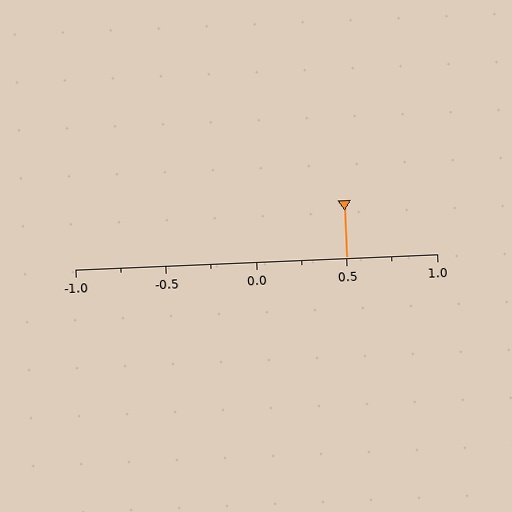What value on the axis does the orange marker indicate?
The marker indicates approximately 0.5.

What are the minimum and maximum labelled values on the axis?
The axis runs from -1.0 to 1.0.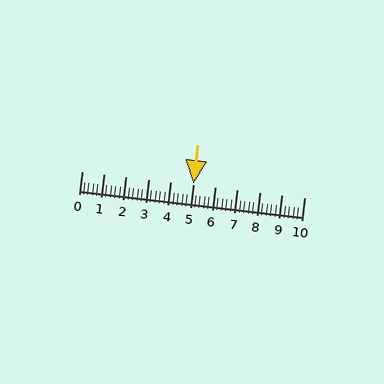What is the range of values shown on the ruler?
The ruler shows values from 0 to 10.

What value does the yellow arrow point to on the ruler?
The yellow arrow points to approximately 5.0.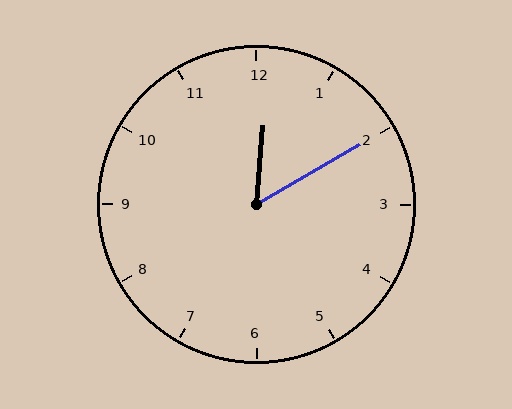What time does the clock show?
12:10.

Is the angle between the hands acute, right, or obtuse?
It is acute.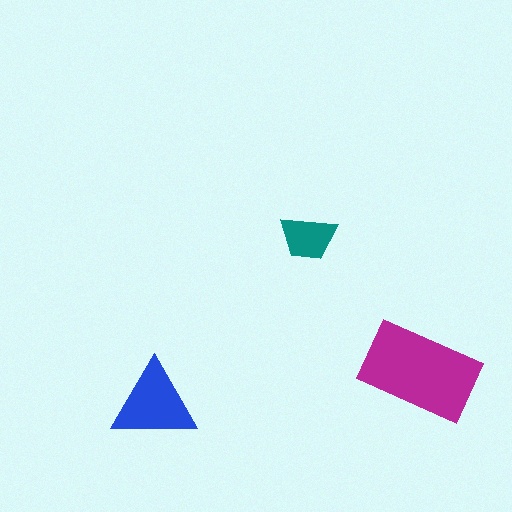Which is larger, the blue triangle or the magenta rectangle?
The magenta rectangle.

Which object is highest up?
The teal trapezoid is topmost.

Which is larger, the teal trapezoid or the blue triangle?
The blue triangle.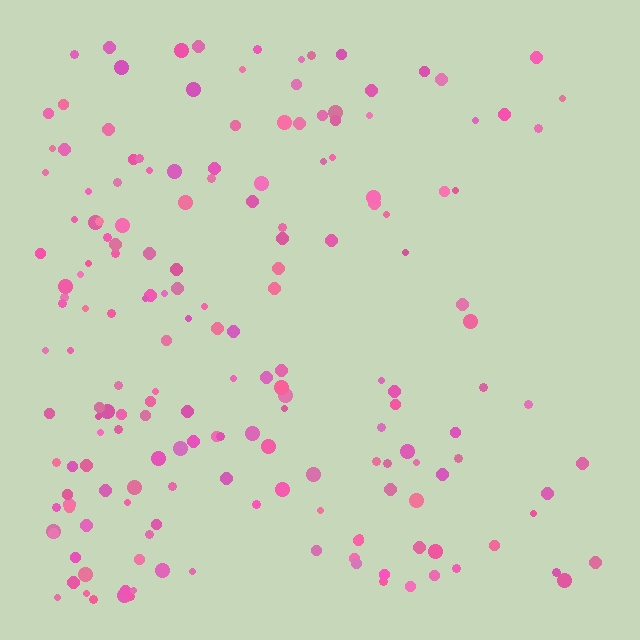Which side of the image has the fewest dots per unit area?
The right.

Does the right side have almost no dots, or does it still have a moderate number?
Still a moderate number, just noticeably fewer than the left.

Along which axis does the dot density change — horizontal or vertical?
Horizontal.